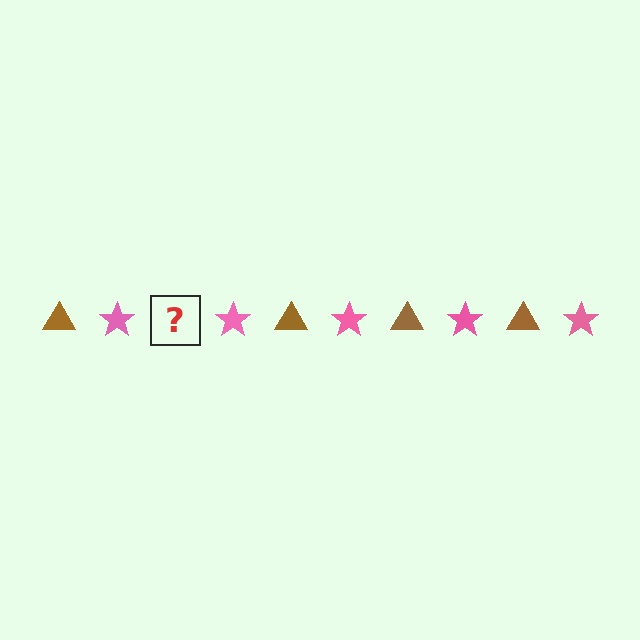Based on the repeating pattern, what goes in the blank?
The blank should be a brown triangle.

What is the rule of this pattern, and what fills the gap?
The rule is that the pattern alternates between brown triangle and pink star. The gap should be filled with a brown triangle.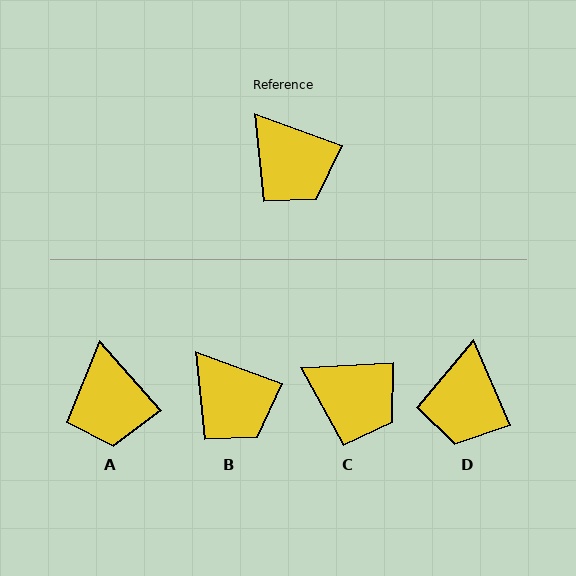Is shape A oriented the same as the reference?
No, it is off by about 28 degrees.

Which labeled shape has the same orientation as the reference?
B.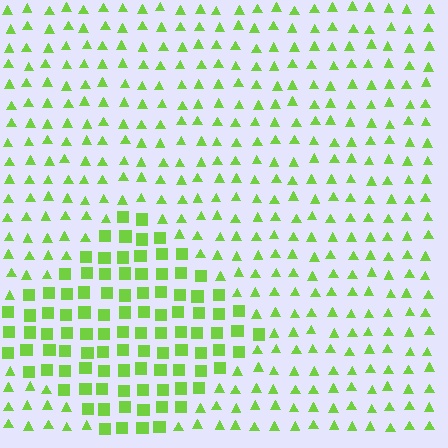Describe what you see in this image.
The image is filled with small lime elements arranged in a uniform grid. A diamond-shaped region contains squares, while the surrounding area contains triangles. The boundary is defined purely by the change in element shape.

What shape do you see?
I see a diamond.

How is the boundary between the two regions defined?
The boundary is defined by a change in element shape: squares inside vs. triangles outside. All elements share the same color and spacing.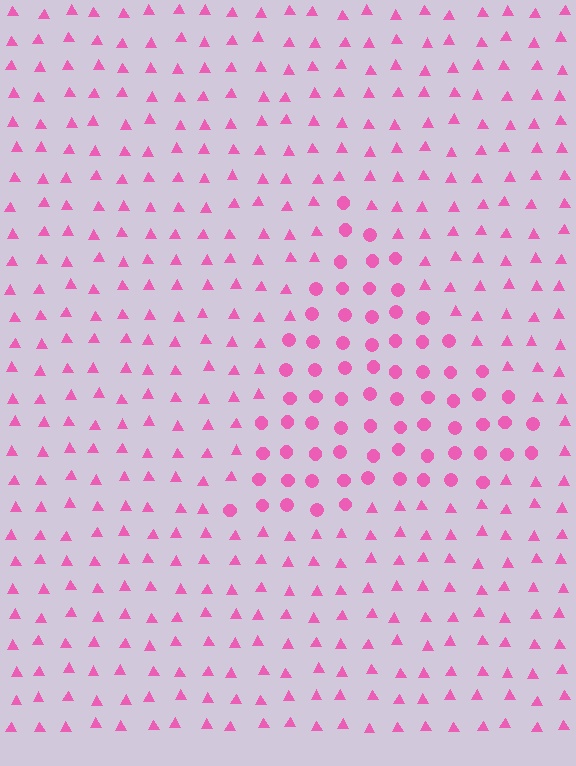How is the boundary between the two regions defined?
The boundary is defined by a change in element shape: circles inside vs. triangles outside. All elements share the same color and spacing.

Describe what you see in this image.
The image is filled with small pink elements arranged in a uniform grid. A triangle-shaped region contains circles, while the surrounding area contains triangles. The boundary is defined purely by the change in element shape.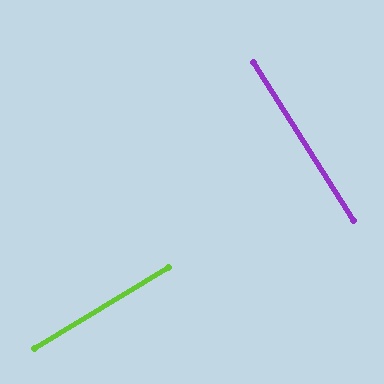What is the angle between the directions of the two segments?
Approximately 89 degrees.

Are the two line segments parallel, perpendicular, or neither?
Perpendicular — they meet at approximately 89°.